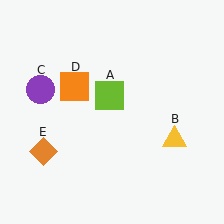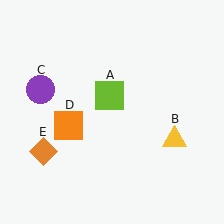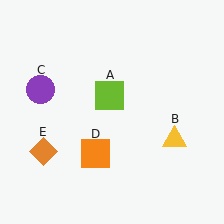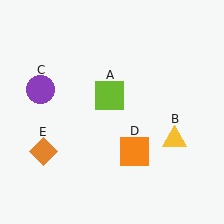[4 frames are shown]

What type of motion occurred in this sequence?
The orange square (object D) rotated counterclockwise around the center of the scene.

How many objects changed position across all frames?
1 object changed position: orange square (object D).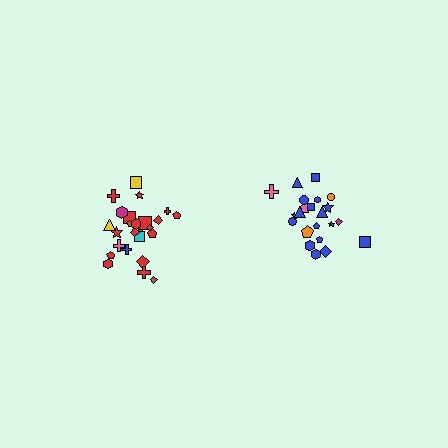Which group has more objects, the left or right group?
The left group.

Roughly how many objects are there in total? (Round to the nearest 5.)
Roughly 45 objects in total.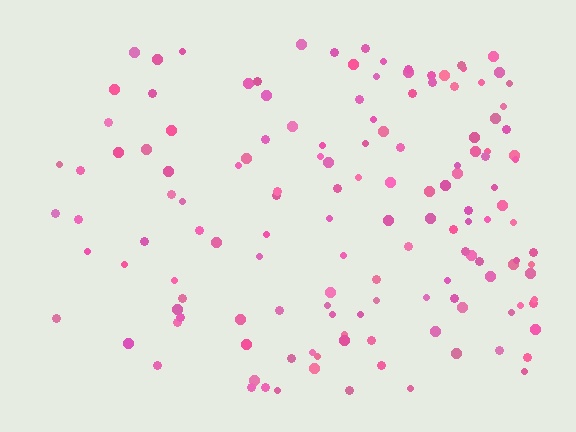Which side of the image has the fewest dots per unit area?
The left.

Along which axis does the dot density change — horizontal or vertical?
Horizontal.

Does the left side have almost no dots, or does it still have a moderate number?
Still a moderate number, just noticeably fewer than the right.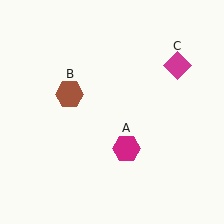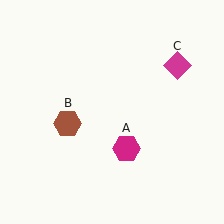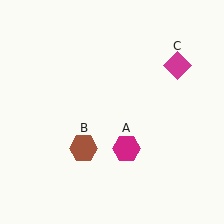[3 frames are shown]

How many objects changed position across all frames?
1 object changed position: brown hexagon (object B).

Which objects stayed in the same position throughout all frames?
Magenta hexagon (object A) and magenta diamond (object C) remained stationary.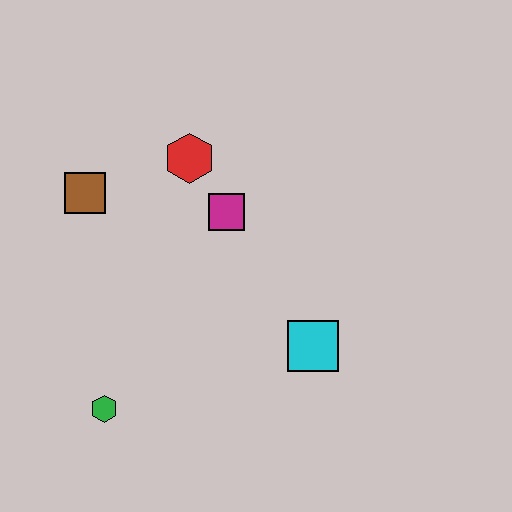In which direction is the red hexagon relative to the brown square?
The red hexagon is to the right of the brown square.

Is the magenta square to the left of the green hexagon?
No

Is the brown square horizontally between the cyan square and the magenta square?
No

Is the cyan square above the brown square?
No